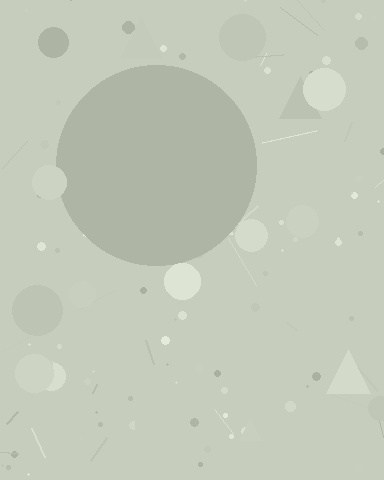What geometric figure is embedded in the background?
A circle is embedded in the background.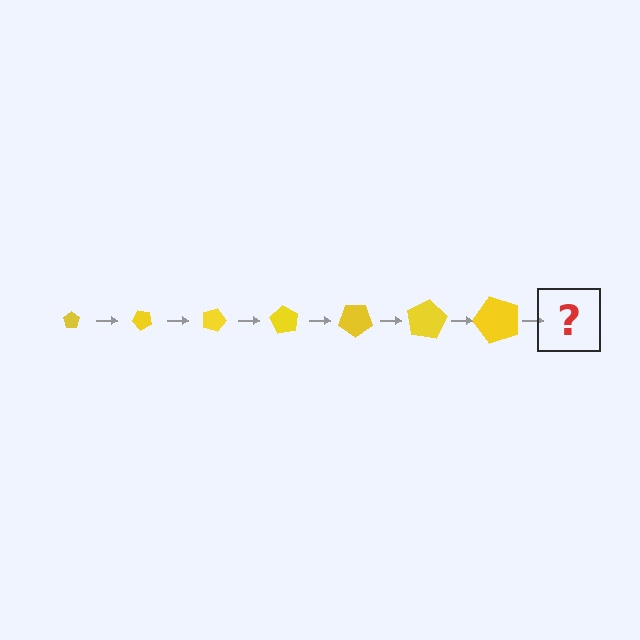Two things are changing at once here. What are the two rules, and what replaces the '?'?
The two rules are that the pentagon grows larger each step and it rotates 45 degrees each step. The '?' should be a pentagon, larger than the previous one and rotated 315 degrees from the start.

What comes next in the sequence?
The next element should be a pentagon, larger than the previous one and rotated 315 degrees from the start.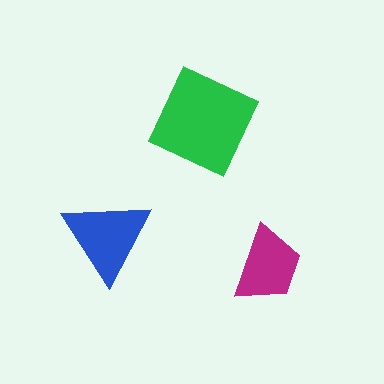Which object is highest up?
The green square is topmost.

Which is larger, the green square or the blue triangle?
The green square.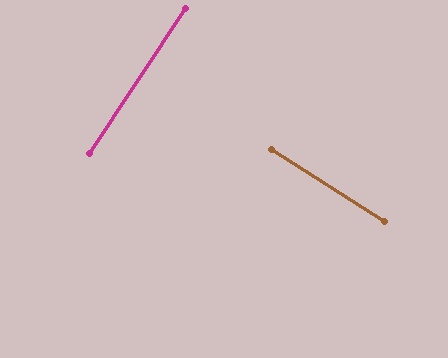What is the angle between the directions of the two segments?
Approximately 89 degrees.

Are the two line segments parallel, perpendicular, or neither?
Perpendicular — they meet at approximately 89°.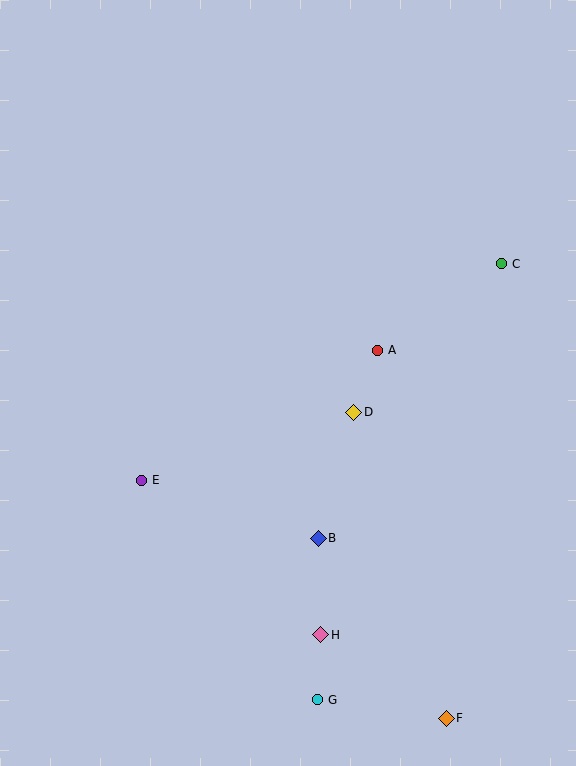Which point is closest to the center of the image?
Point D at (354, 412) is closest to the center.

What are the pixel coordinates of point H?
Point H is at (321, 635).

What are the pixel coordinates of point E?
Point E is at (141, 480).